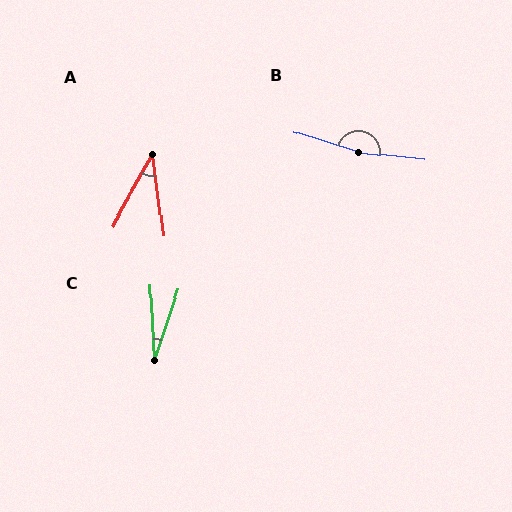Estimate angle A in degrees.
Approximately 37 degrees.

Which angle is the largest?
B, at approximately 169 degrees.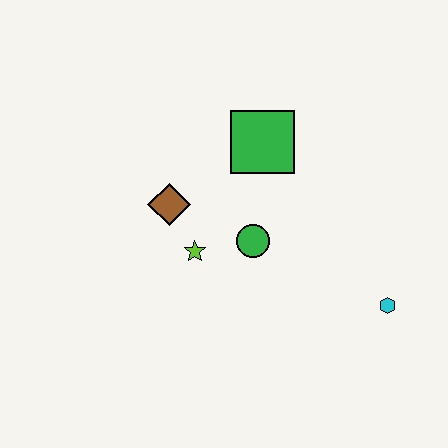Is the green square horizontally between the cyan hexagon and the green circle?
Yes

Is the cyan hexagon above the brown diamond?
No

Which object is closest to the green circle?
The lime star is closest to the green circle.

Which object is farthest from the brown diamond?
The cyan hexagon is farthest from the brown diamond.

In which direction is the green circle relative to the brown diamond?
The green circle is to the right of the brown diamond.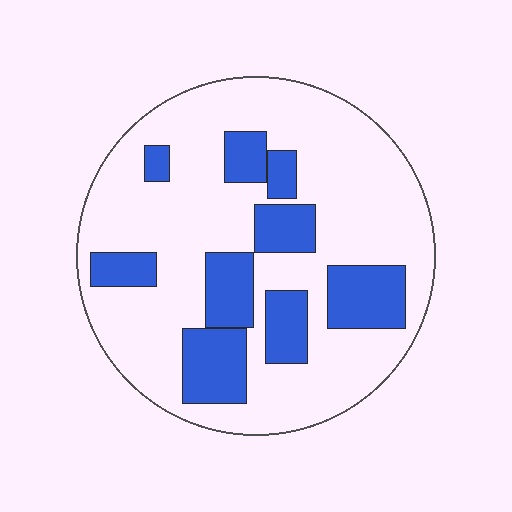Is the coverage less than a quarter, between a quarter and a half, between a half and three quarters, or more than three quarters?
Between a quarter and a half.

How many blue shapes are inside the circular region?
9.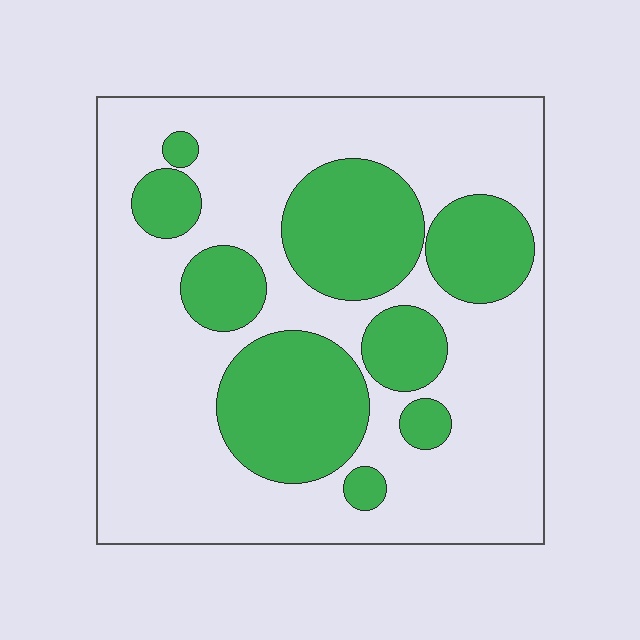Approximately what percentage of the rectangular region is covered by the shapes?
Approximately 30%.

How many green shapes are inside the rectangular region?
9.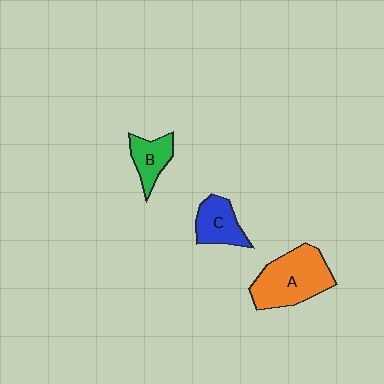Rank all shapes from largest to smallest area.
From largest to smallest: A (orange), C (blue), B (green).